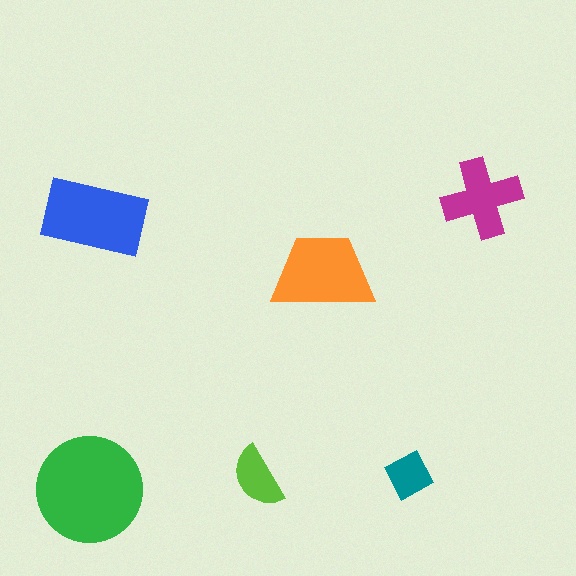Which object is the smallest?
The teal diamond.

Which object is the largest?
The green circle.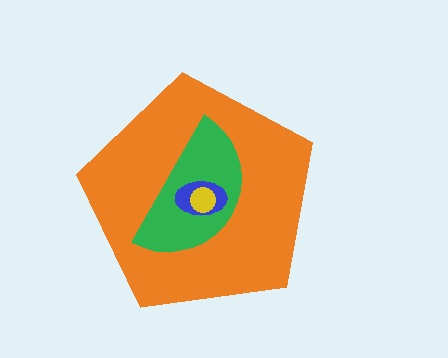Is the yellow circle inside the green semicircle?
Yes.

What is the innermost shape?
The yellow circle.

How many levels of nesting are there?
4.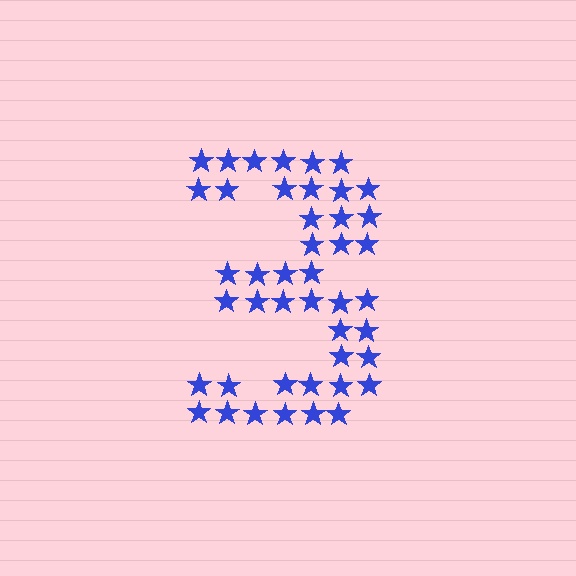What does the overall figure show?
The overall figure shows the digit 3.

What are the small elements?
The small elements are stars.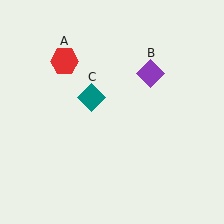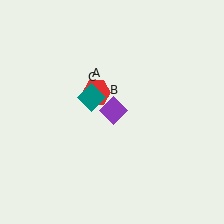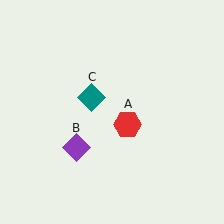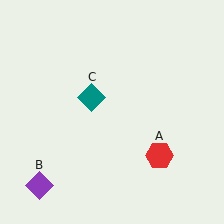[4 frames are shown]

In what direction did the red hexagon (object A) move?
The red hexagon (object A) moved down and to the right.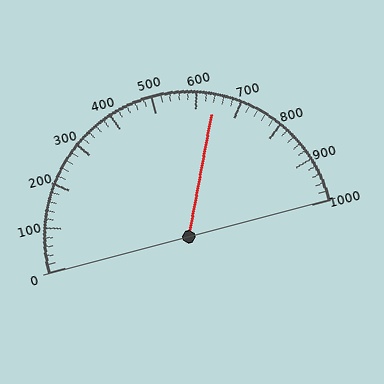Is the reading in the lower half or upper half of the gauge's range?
The reading is in the upper half of the range (0 to 1000).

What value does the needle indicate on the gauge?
The needle indicates approximately 640.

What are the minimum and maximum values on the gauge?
The gauge ranges from 0 to 1000.